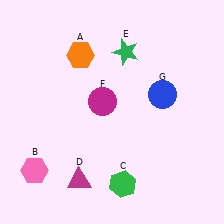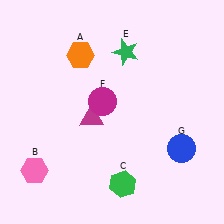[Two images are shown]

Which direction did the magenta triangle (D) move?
The magenta triangle (D) moved up.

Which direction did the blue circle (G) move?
The blue circle (G) moved down.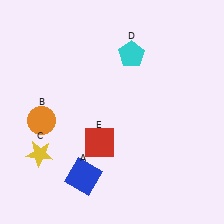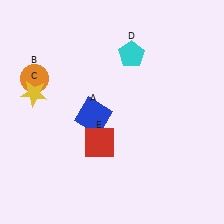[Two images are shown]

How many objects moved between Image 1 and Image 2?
3 objects moved between the two images.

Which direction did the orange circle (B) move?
The orange circle (B) moved up.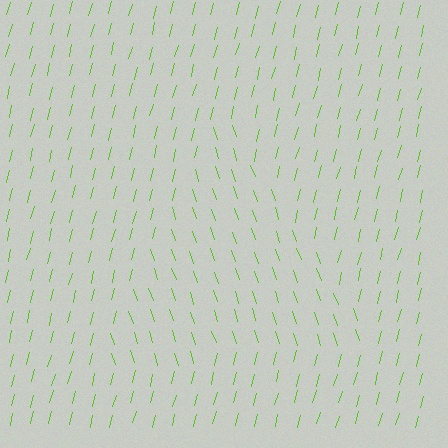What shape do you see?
I see a triangle.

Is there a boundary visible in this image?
Yes, there is a texture boundary formed by a change in line orientation.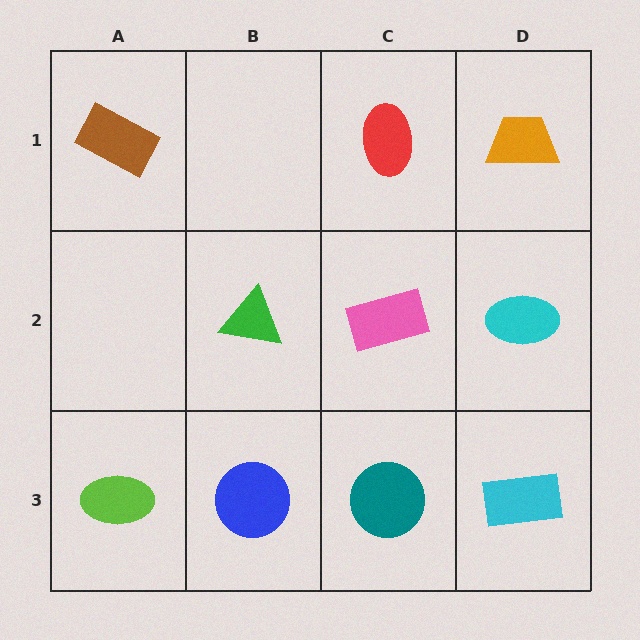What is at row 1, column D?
An orange trapezoid.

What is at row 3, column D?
A cyan rectangle.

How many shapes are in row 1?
3 shapes.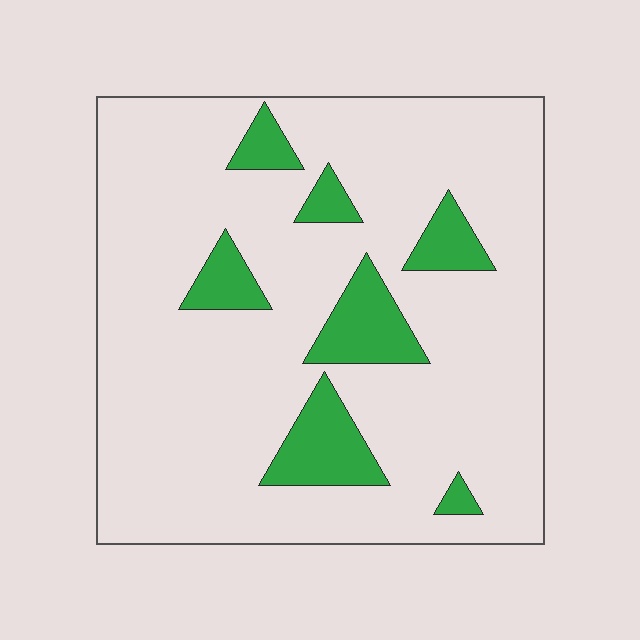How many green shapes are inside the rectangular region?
7.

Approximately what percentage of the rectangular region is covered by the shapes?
Approximately 15%.